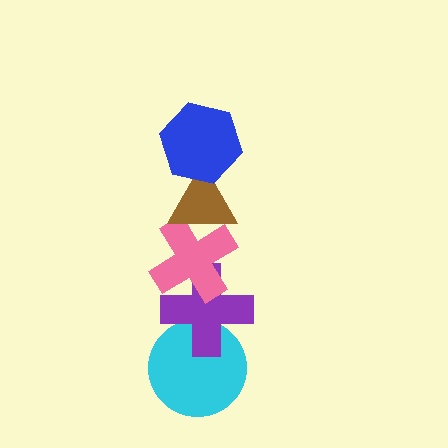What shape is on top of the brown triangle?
The blue hexagon is on top of the brown triangle.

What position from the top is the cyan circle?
The cyan circle is 5th from the top.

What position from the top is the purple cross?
The purple cross is 4th from the top.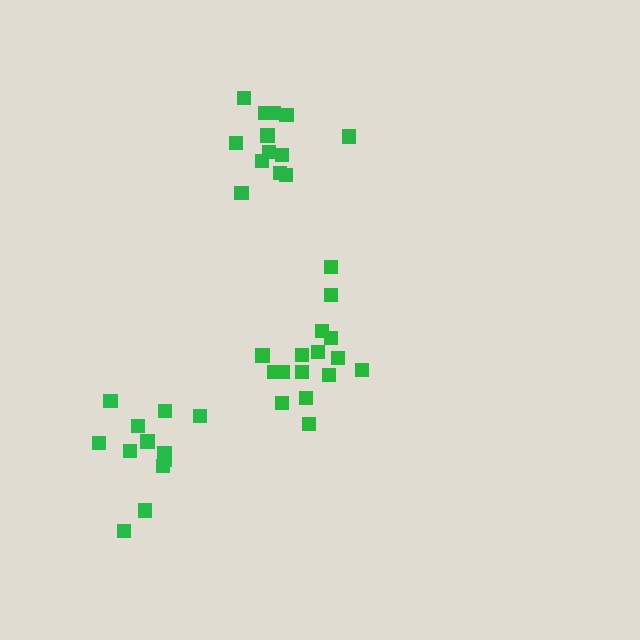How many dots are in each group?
Group 1: 16 dots, Group 2: 12 dots, Group 3: 13 dots (41 total).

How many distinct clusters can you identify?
There are 3 distinct clusters.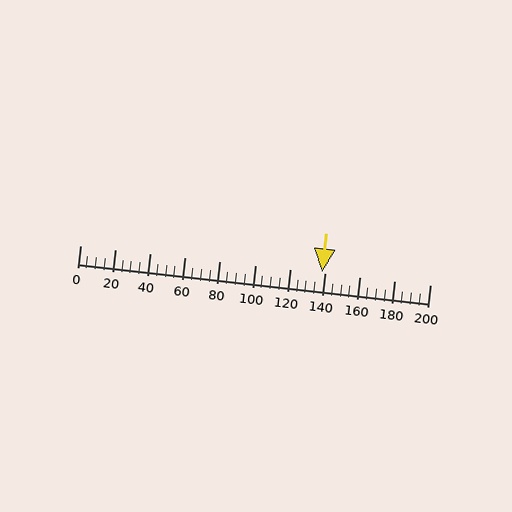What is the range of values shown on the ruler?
The ruler shows values from 0 to 200.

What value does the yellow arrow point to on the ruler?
The yellow arrow points to approximately 138.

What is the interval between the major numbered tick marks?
The major tick marks are spaced 20 units apart.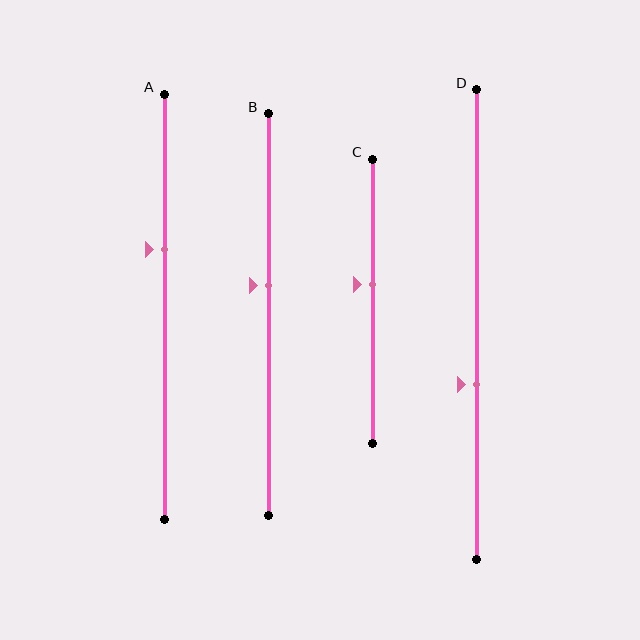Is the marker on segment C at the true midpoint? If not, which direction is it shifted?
No, the marker on segment C is shifted upward by about 6% of the segment length.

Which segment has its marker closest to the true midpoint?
Segment C has its marker closest to the true midpoint.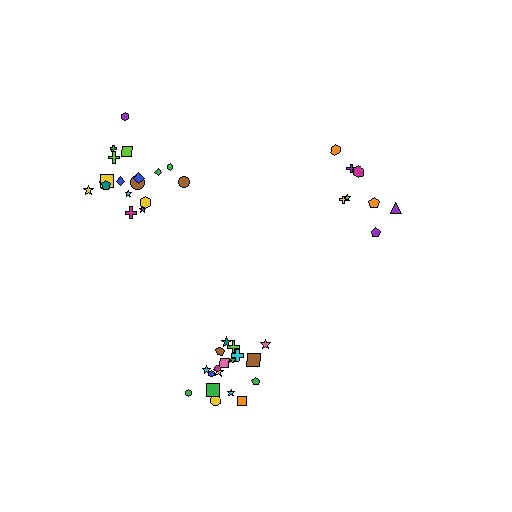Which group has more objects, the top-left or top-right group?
The top-left group.